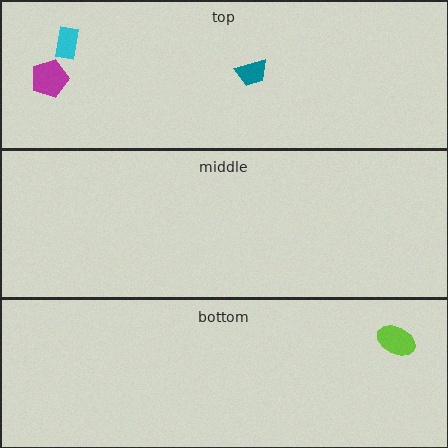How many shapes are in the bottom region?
1.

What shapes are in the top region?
The teal trapezoid, the magenta pentagon, the cyan rectangle.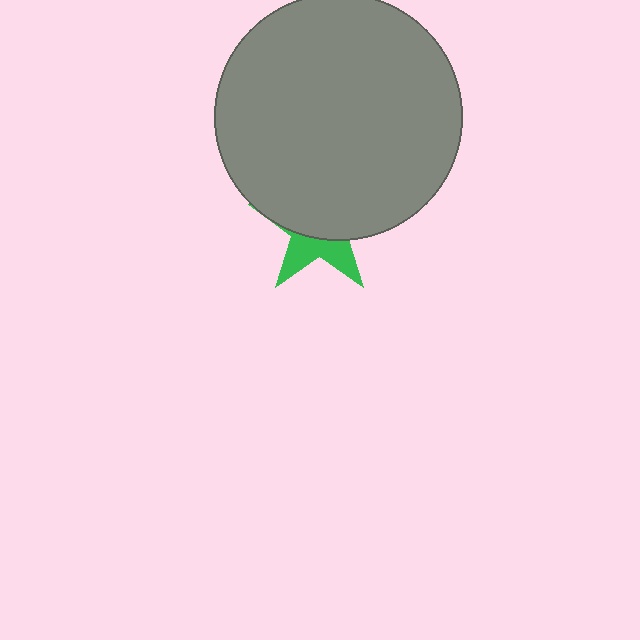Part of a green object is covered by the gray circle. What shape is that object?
It is a star.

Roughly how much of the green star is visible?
A small part of it is visible (roughly 35%).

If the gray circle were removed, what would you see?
You would see the complete green star.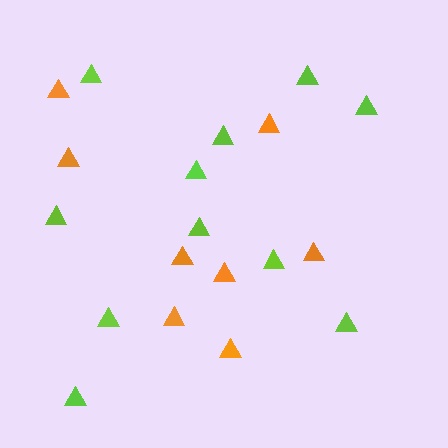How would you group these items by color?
There are 2 groups: one group of orange triangles (8) and one group of lime triangles (11).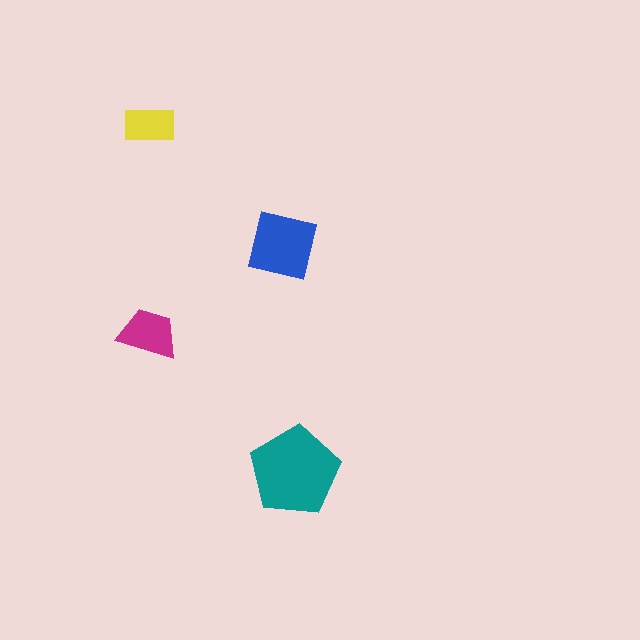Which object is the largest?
The teal pentagon.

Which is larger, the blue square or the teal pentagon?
The teal pentagon.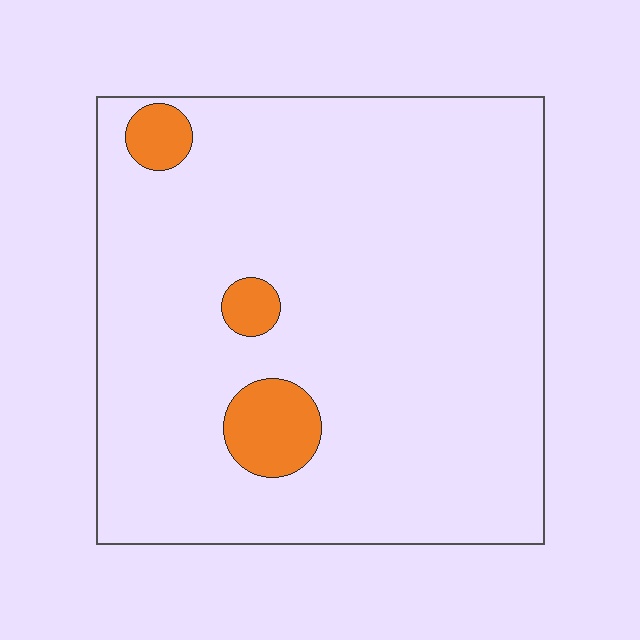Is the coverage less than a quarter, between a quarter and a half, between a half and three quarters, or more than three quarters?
Less than a quarter.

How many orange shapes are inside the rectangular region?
3.